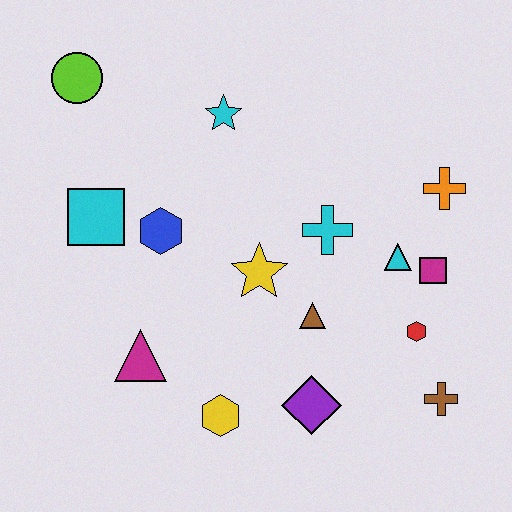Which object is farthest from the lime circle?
The brown cross is farthest from the lime circle.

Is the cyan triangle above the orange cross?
No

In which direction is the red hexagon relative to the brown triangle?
The red hexagon is to the right of the brown triangle.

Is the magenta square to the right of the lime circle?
Yes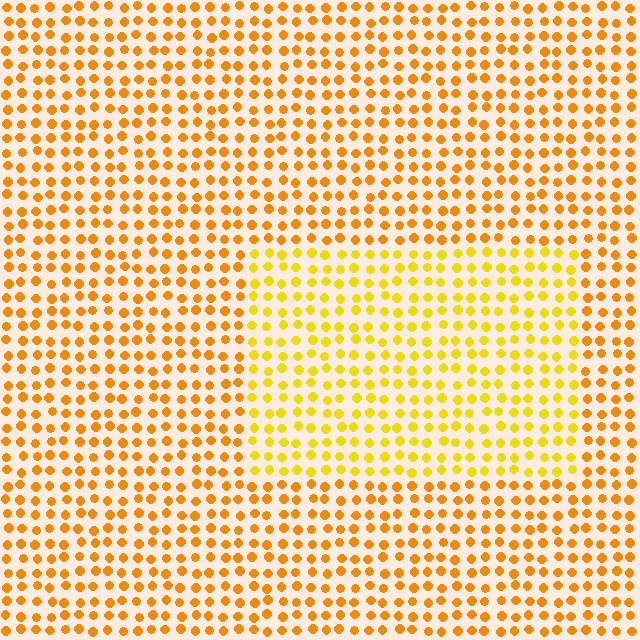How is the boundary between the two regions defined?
The boundary is defined purely by a slight shift in hue (about 22 degrees). Spacing, size, and orientation are identical on both sides.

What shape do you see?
I see a rectangle.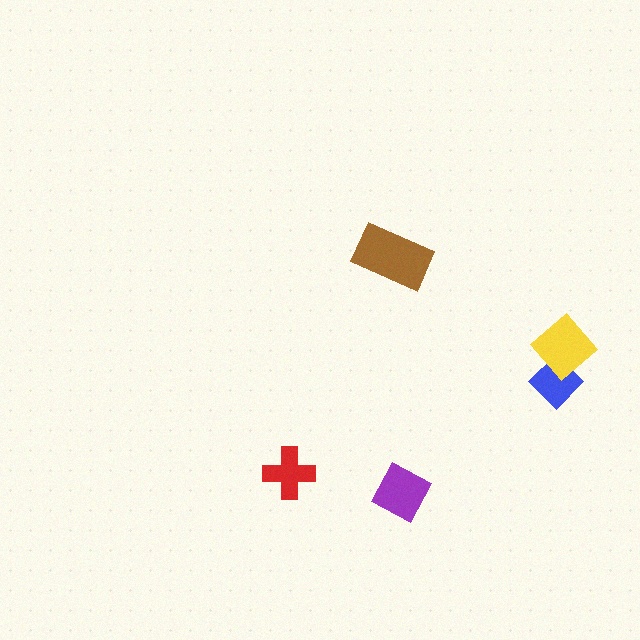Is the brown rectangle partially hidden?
No, no other shape covers it.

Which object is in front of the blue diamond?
The yellow diamond is in front of the blue diamond.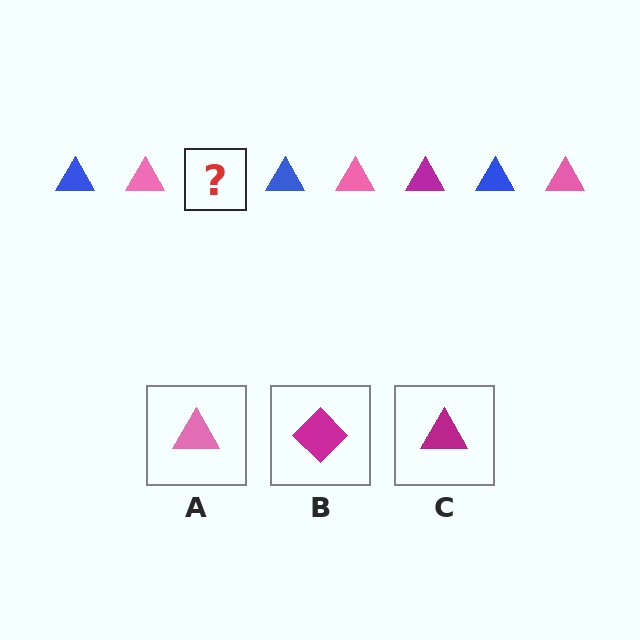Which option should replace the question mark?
Option C.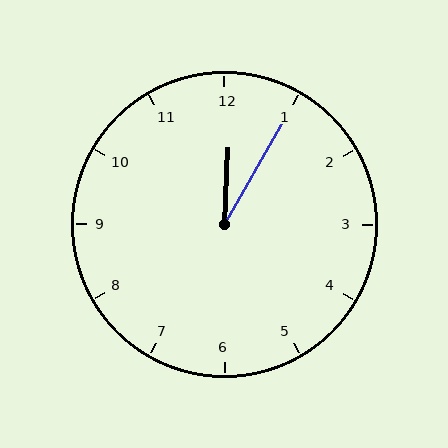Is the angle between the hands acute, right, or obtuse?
It is acute.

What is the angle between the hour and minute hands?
Approximately 28 degrees.